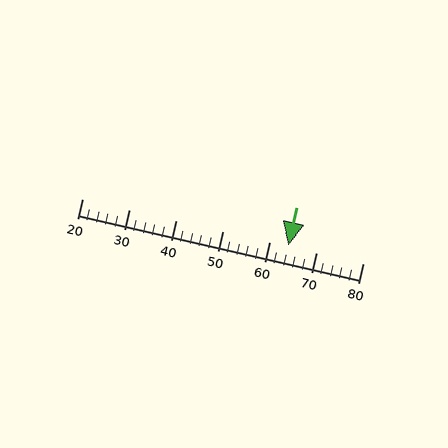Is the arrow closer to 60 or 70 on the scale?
The arrow is closer to 60.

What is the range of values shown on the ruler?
The ruler shows values from 20 to 80.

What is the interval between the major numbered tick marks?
The major tick marks are spaced 10 units apart.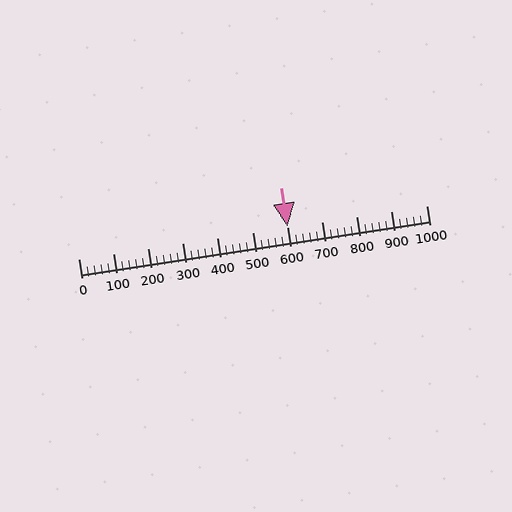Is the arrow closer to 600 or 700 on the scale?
The arrow is closer to 600.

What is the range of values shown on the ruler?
The ruler shows values from 0 to 1000.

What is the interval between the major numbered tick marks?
The major tick marks are spaced 100 units apart.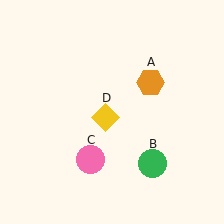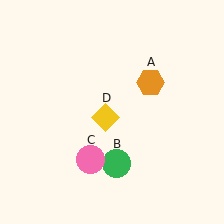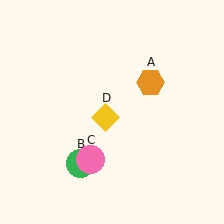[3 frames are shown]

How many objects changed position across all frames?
1 object changed position: green circle (object B).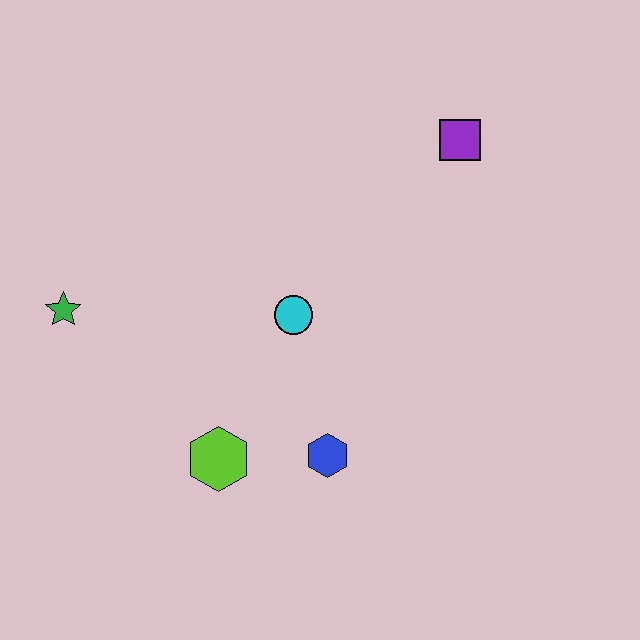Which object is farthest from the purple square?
The green star is farthest from the purple square.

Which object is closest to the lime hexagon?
The blue hexagon is closest to the lime hexagon.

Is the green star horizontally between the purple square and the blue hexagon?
No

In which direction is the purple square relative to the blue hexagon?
The purple square is above the blue hexagon.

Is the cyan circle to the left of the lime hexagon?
No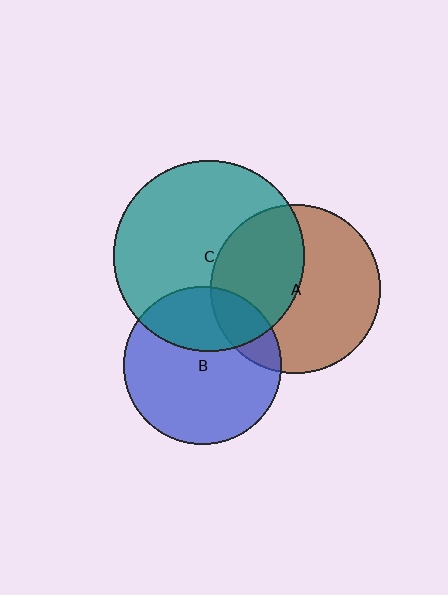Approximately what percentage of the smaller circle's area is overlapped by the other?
Approximately 15%.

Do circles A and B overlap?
Yes.